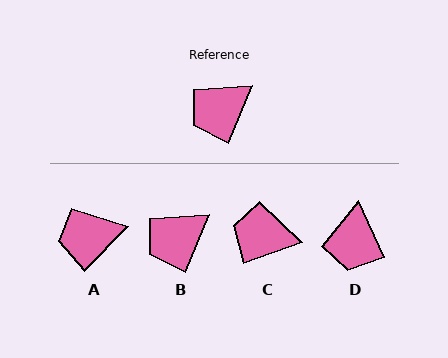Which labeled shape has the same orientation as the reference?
B.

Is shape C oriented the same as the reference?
No, it is off by about 48 degrees.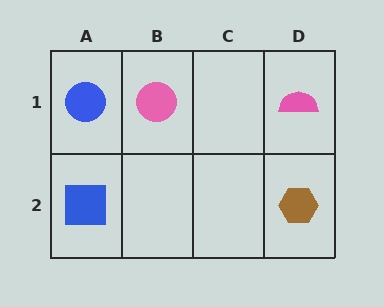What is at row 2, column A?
A blue square.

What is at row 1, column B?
A pink circle.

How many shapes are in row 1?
3 shapes.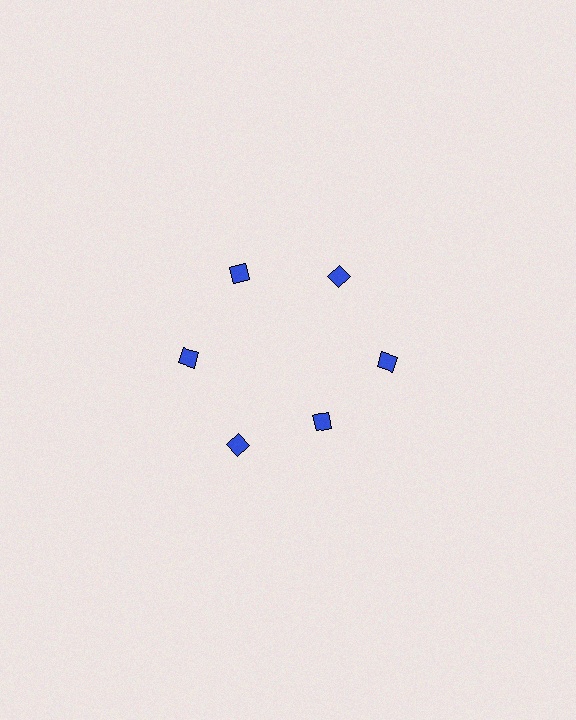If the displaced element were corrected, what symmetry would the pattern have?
It would have 6-fold rotational symmetry — the pattern would map onto itself every 60 degrees.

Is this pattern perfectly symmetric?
No. The 6 blue diamonds are arranged in a ring, but one element near the 5 o'clock position is pulled inward toward the center, breaking the 6-fold rotational symmetry.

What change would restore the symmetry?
The symmetry would be restored by moving it outward, back onto the ring so that all 6 diamonds sit at equal angles and equal distance from the center.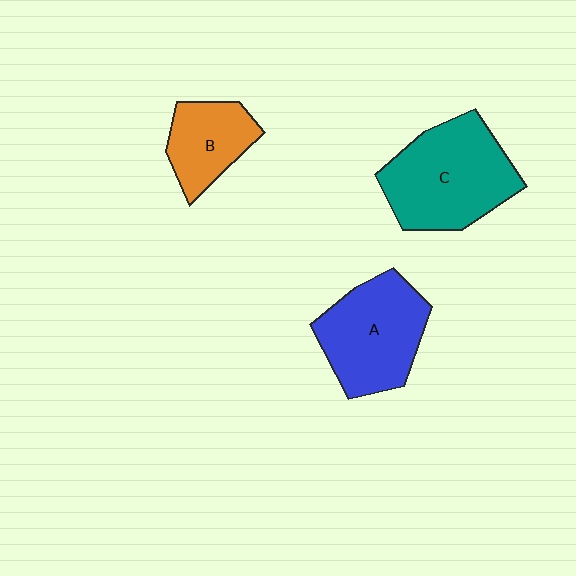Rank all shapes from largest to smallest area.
From largest to smallest: C (teal), A (blue), B (orange).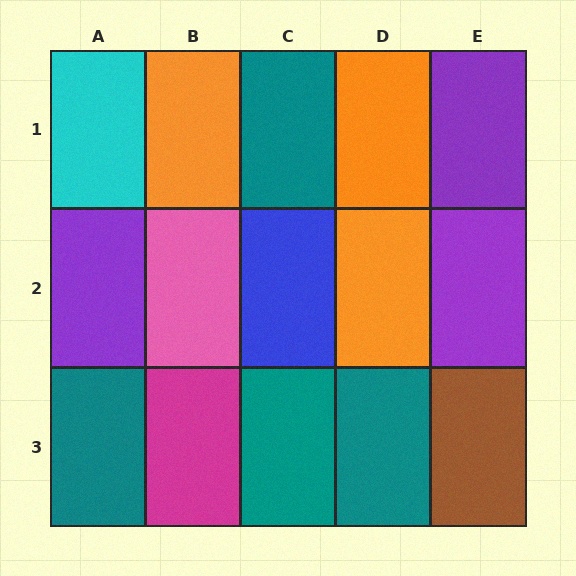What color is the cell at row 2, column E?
Purple.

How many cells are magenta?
1 cell is magenta.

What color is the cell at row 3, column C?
Teal.